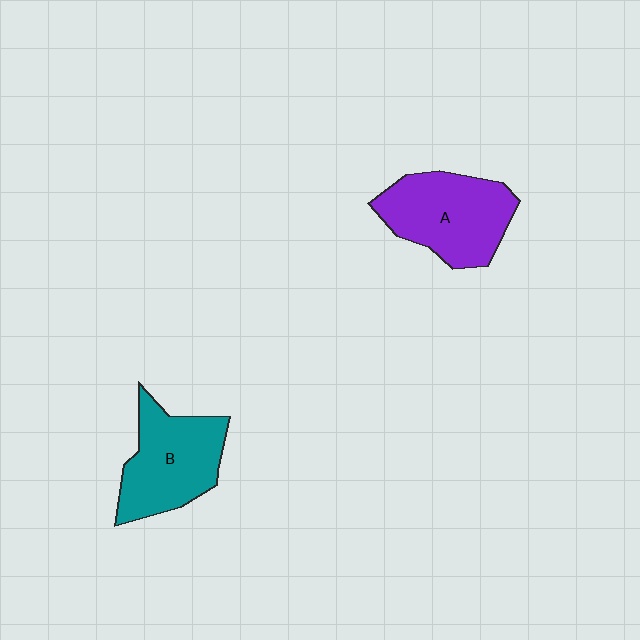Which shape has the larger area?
Shape A (purple).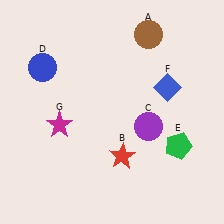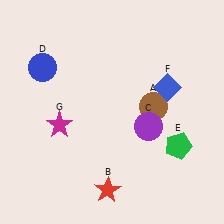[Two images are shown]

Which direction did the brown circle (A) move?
The brown circle (A) moved down.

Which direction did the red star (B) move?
The red star (B) moved down.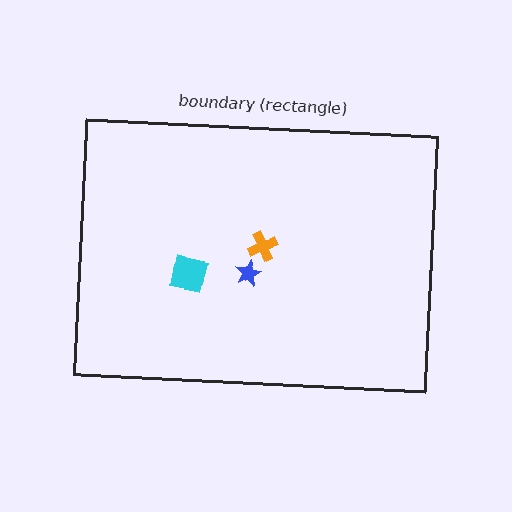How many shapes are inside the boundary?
3 inside, 0 outside.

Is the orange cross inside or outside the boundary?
Inside.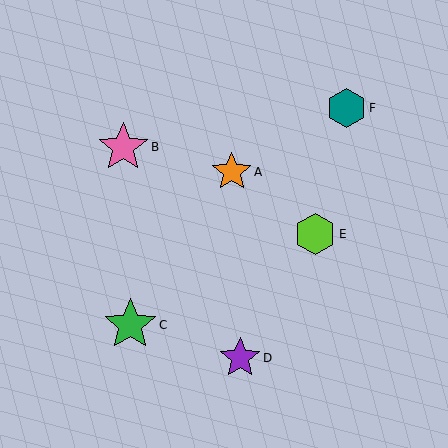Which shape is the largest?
The green star (labeled C) is the largest.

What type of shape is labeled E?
Shape E is a lime hexagon.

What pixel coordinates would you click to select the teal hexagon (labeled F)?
Click at (346, 108) to select the teal hexagon F.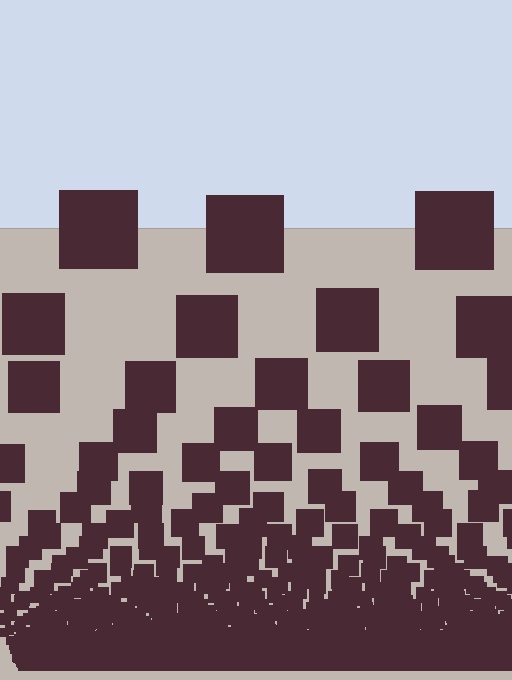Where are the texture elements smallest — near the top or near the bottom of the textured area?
Near the bottom.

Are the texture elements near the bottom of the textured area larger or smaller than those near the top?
Smaller. The gradient is inverted — elements near the bottom are smaller and denser.